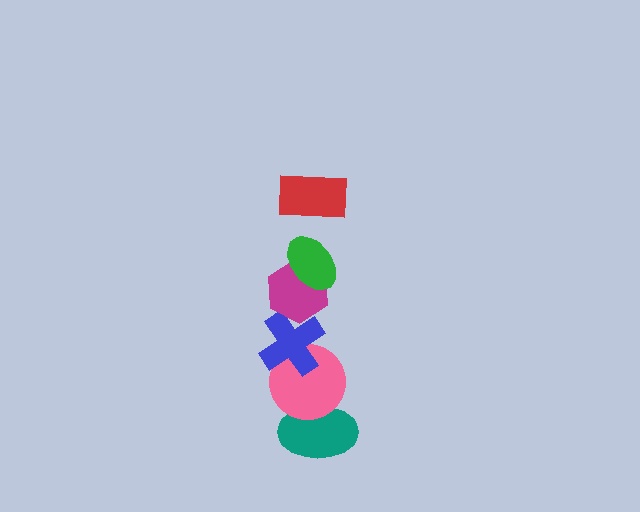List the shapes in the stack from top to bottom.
From top to bottom: the red rectangle, the green ellipse, the magenta hexagon, the blue cross, the pink circle, the teal ellipse.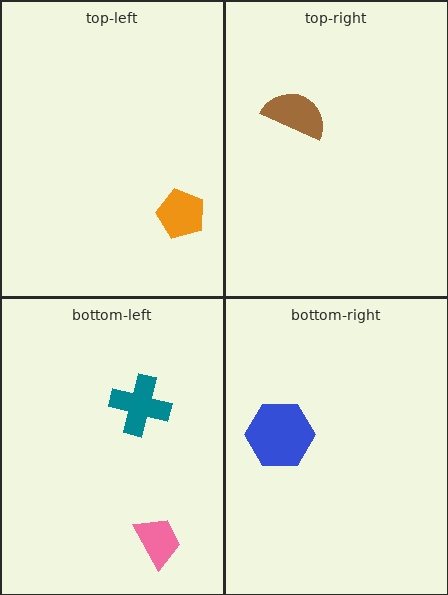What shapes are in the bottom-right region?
The blue hexagon.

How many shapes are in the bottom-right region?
1.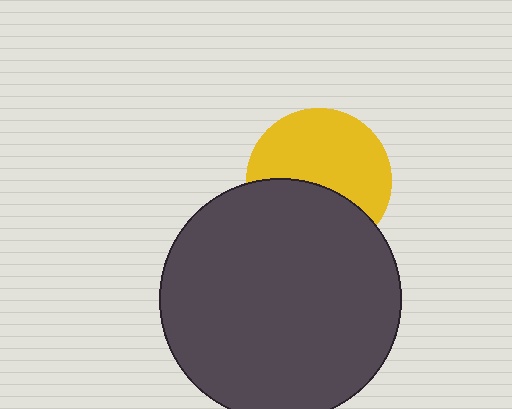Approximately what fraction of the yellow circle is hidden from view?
Roughly 41% of the yellow circle is hidden behind the dark gray circle.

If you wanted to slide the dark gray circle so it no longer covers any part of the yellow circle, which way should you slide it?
Slide it down — that is the most direct way to separate the two shapes.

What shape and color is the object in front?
The object in front is a dark gray circle.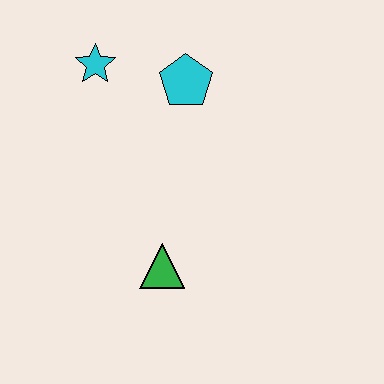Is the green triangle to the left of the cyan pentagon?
Yes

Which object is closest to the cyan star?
The cyan pentagon is closest to the cyan star.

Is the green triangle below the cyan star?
Yes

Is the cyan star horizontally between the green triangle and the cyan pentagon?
No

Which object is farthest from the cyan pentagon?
The green triangle is farthest from the cyan pentagon.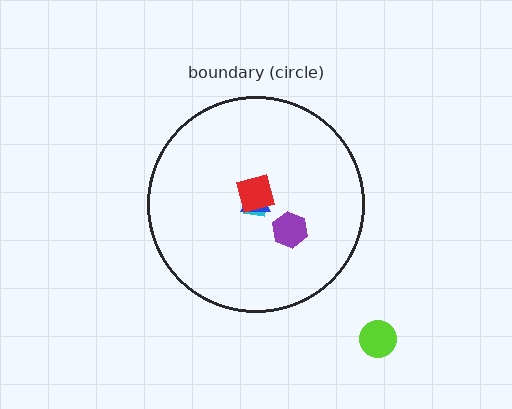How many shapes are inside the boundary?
4 inside, 1 outside.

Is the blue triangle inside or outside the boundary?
Inside.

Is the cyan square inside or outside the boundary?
Inside.